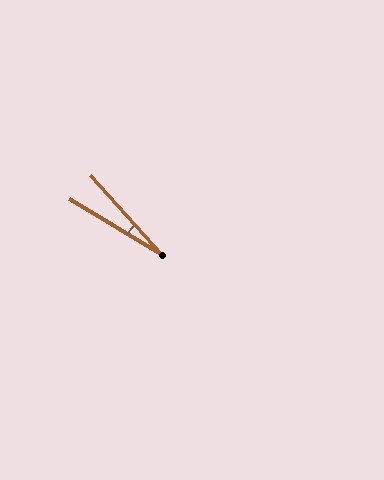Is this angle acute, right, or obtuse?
It is acute.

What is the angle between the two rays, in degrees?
Approximately 17 degrees.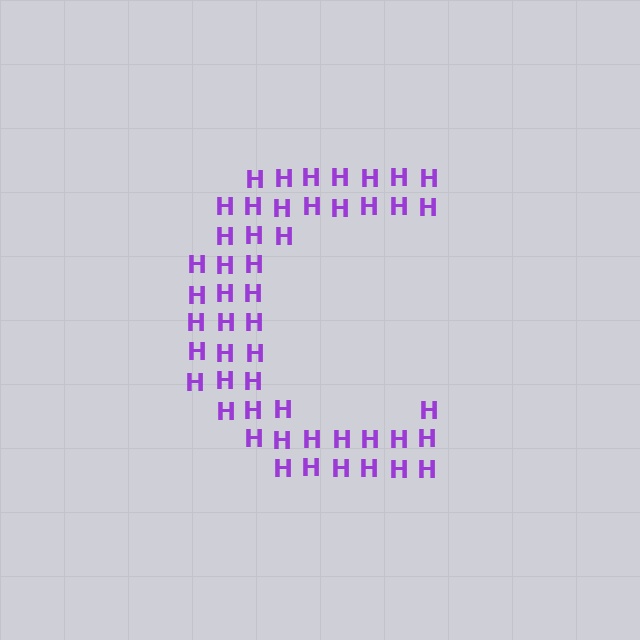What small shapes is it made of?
It is made of small letter H's.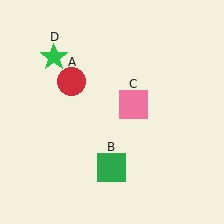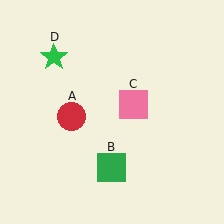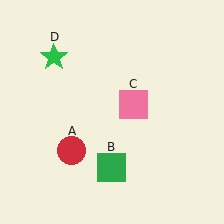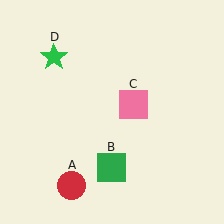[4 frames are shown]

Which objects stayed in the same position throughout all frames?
Green square (object B) and pink square (object C) and green star (object D) remained stationary.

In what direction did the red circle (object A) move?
The red circle (object A) moved down.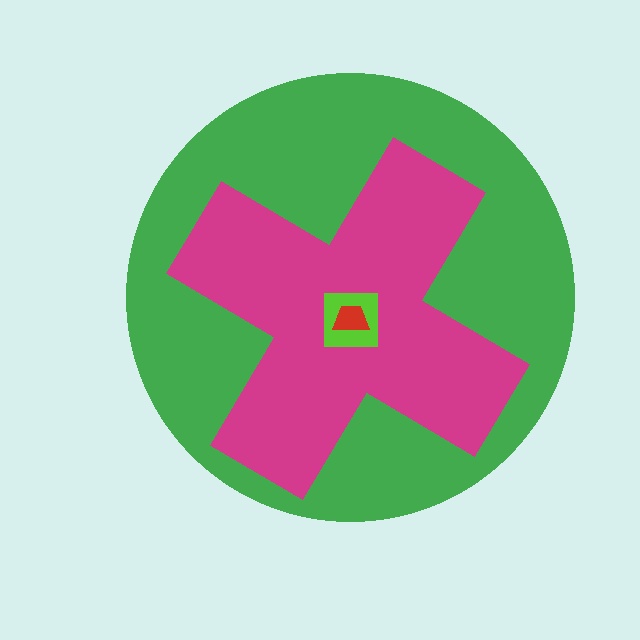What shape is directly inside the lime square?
The red trapezoid.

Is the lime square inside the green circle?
Yes.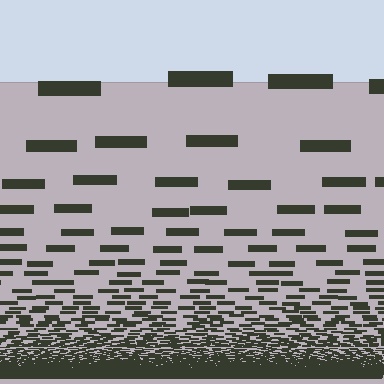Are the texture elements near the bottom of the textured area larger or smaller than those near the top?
Smaller. The gradient is inverted — elements near the bottom are smaller and denser.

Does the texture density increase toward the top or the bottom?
Density increases toward the bottom.